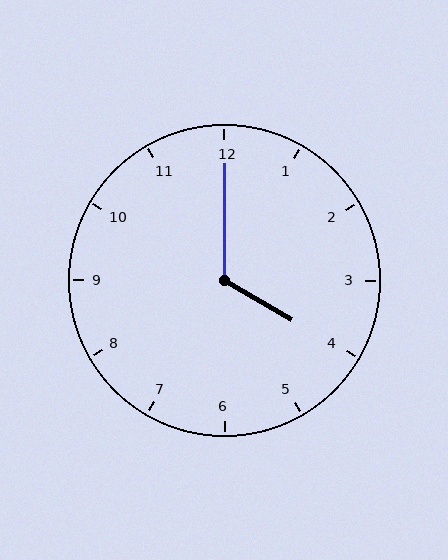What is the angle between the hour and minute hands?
Approximately 120 degrees.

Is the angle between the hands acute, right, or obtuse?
It is obtuse.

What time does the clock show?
4:00.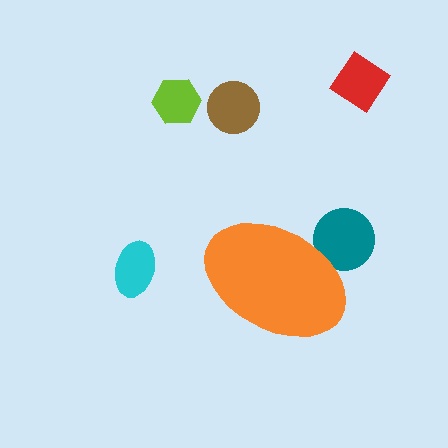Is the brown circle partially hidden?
No, the brown circle is fully visible.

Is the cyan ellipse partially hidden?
No, the cyan ellipse is fully visible.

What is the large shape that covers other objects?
An orange ellipse.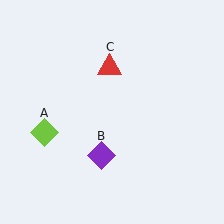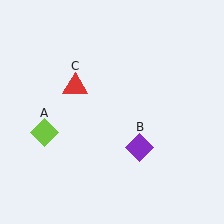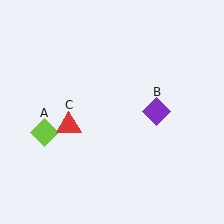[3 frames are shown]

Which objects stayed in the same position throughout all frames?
Lime diamond (object A) remained stationary.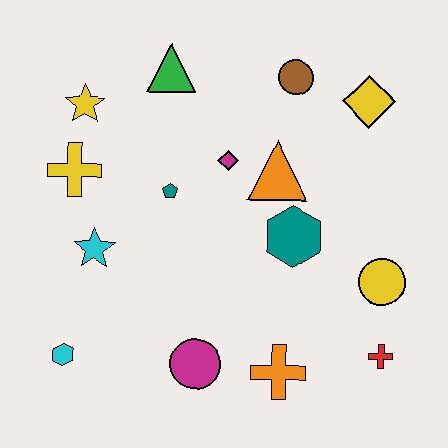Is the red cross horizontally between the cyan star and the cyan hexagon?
No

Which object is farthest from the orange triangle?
The cyan hexagon is farthest from the orange triangle.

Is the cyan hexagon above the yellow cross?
No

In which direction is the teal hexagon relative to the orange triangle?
The teal hexagon is below the orange triangle.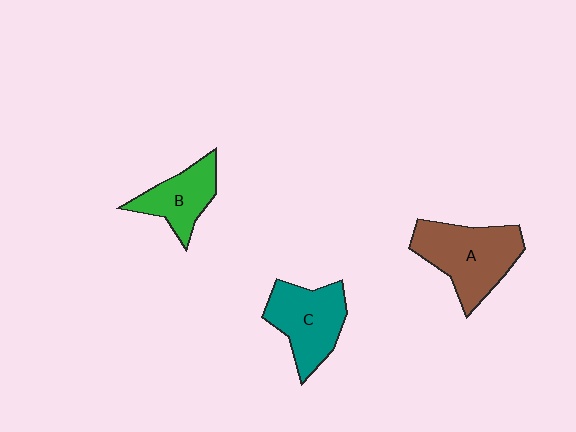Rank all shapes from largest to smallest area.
From largest to smallest: A (brown), C (teal), B (green).